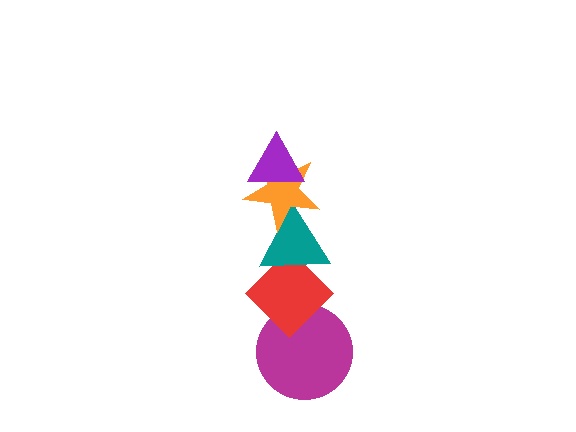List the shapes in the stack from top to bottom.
From top to bottom: the purple triangle, the orange star, the teal triangle, the red diamond, the magenta circle.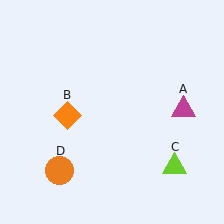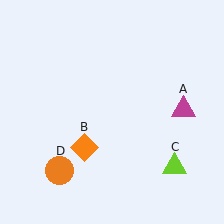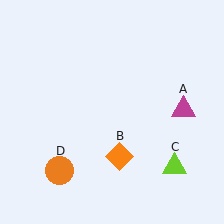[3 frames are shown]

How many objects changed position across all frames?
1 object changed position: orange diamond (object B).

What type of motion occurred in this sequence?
The orange diamond (object B) rotated counterclockwise around the center of the scene.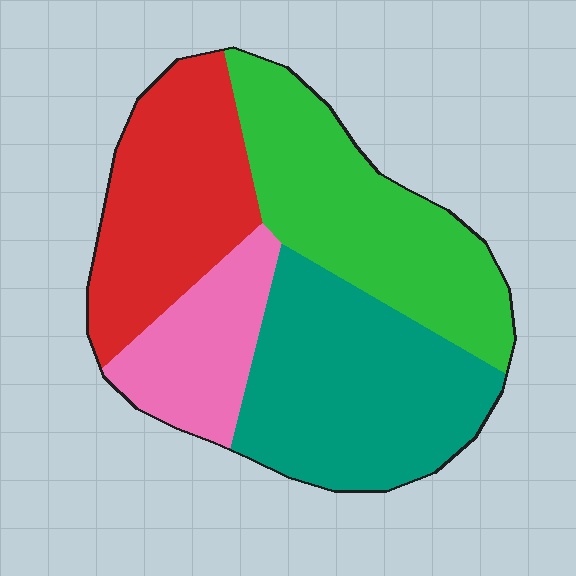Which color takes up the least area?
Pink, at roughly 15%.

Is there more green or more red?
Green.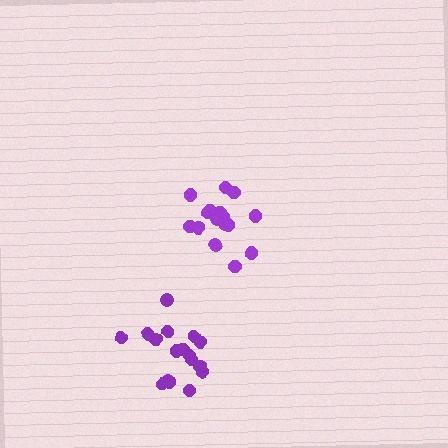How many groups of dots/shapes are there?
There are 2 groups.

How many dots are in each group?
Group 1: 16 dots, Group 2: 17 dots (33 total).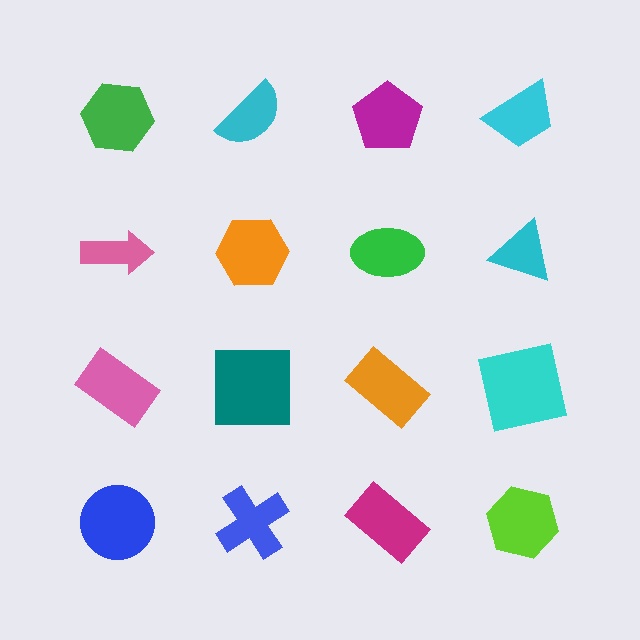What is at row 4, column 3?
A magenta rectangle.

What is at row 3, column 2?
A teal square.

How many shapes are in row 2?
4 shapes.